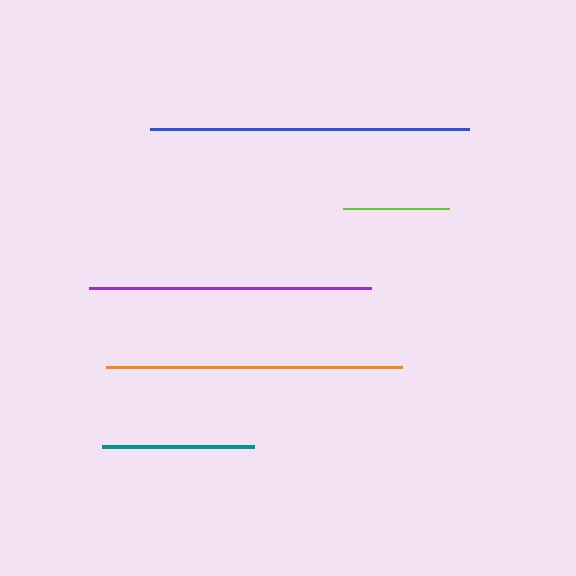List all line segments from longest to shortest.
From longest to shortest: blue, orange, purple, teal, lime.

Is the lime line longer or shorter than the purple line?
The purple line is longer than the lime line.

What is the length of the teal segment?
The teal segment is approximately 152 pixels long.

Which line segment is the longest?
The blue line is the longest at approximately 319 pixels.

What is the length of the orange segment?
The orange segment is approximately 296 pixels long.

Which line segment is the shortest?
The lime line is the shortest at approximately 106 pixels.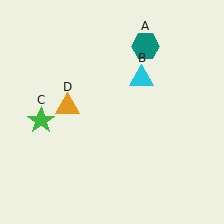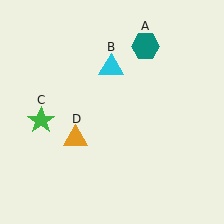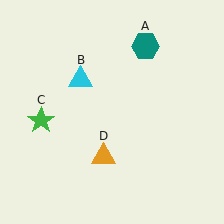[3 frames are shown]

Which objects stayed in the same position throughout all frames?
Teal hexagon (object A) and green star (object C) remained stationary.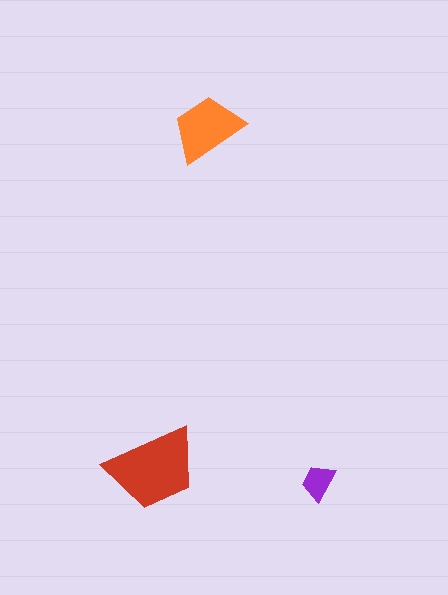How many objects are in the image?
There are 3 objects in the image.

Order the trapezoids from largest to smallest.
the red one, the orange one, the purple one.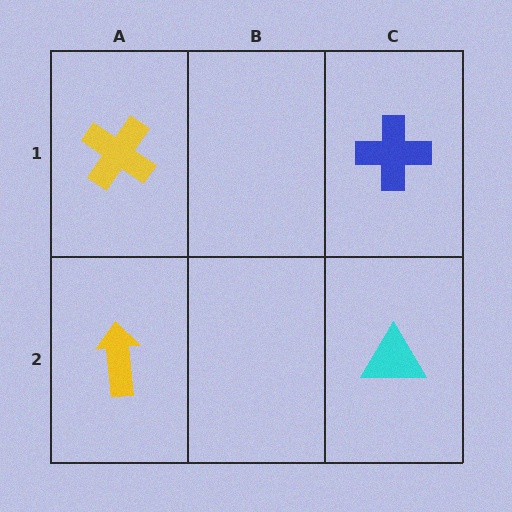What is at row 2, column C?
A cyan triangle.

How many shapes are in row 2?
2 shapes.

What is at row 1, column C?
A blue cross.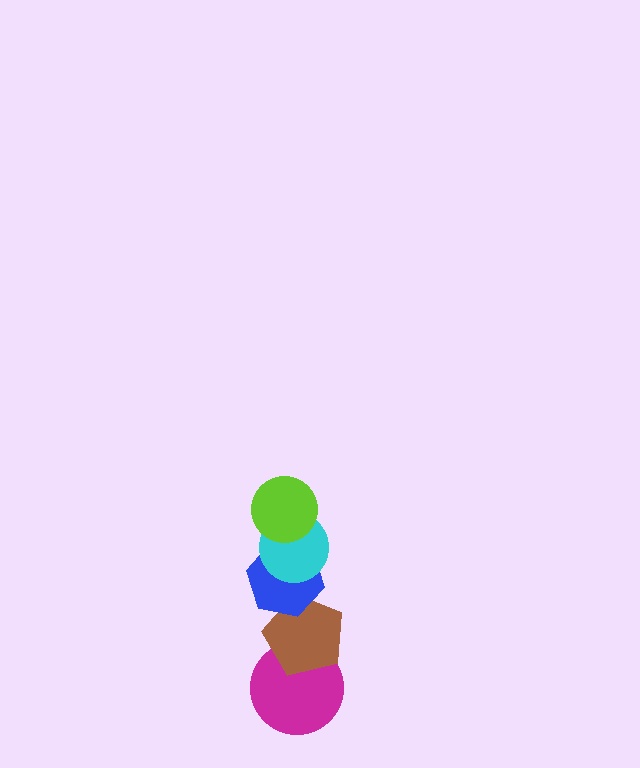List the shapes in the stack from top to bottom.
From top to bottom: the lime circle, the cyan circle, the blue hexagon, the brown pentagon, the magenta circle.